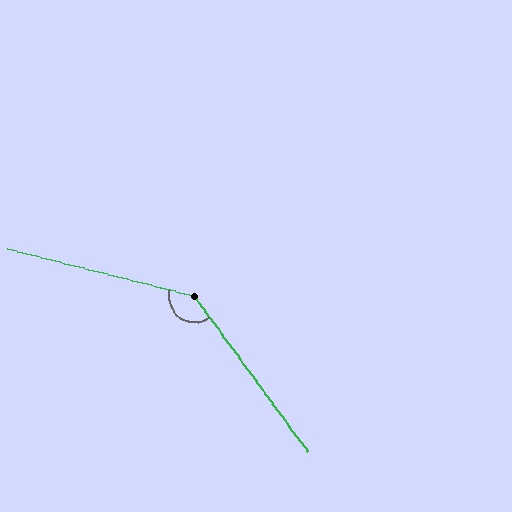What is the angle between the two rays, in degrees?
Approximately 140 degrees.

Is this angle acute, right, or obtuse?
It is obtuse.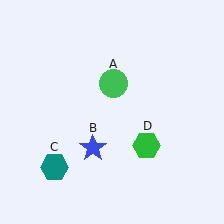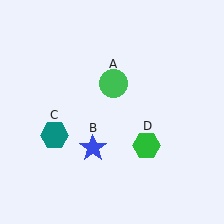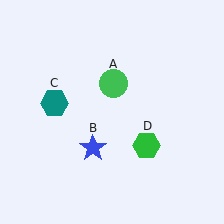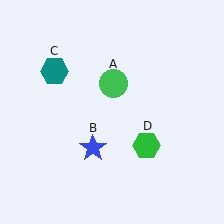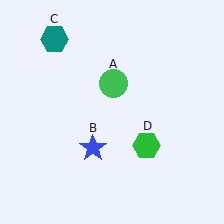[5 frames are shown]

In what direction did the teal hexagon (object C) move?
The teal hexagon (object C) moved up.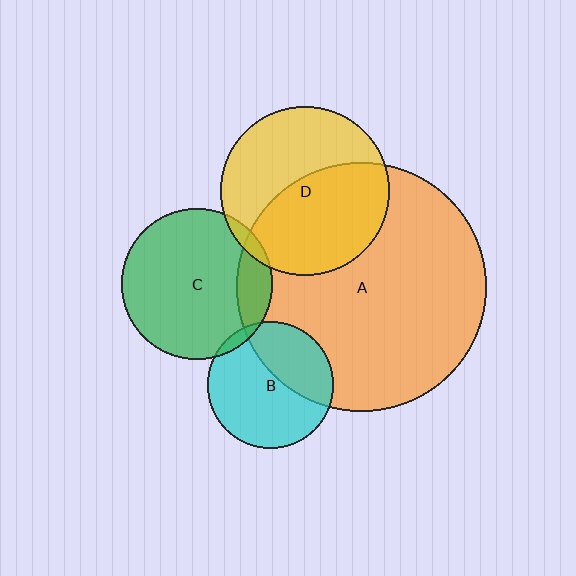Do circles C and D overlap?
Yes.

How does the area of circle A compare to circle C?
Approximately 2.7 times.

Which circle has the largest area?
Circle A (orange).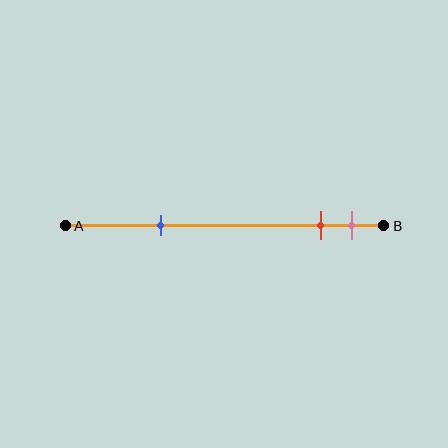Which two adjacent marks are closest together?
The red and pink marks are the closest adjacent pair.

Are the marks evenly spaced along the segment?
No, the marks are not evenly spaced.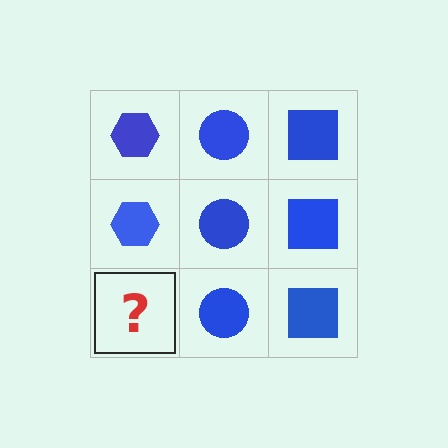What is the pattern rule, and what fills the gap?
The rule is that each column has a consistent shape. The gap should be filled with a blue hexagon.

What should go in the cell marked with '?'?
The missing cell should contain a blue hexagon.